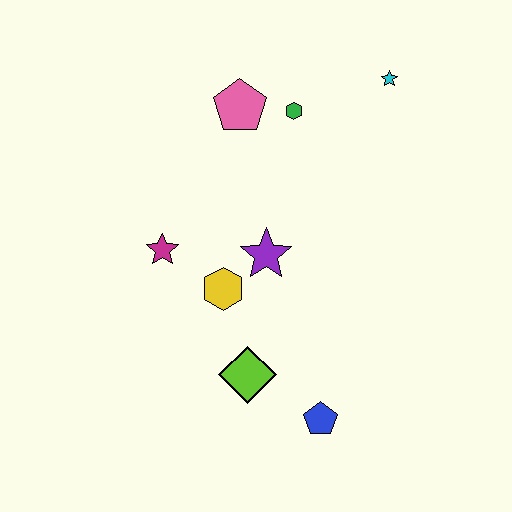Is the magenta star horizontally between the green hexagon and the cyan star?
No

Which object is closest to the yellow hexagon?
The purple star is closest to the yellow hexagon.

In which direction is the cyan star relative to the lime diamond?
The cyan star is above the lime diamond.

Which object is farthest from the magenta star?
The cyan star is farthest from the magenta star.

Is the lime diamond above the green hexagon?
No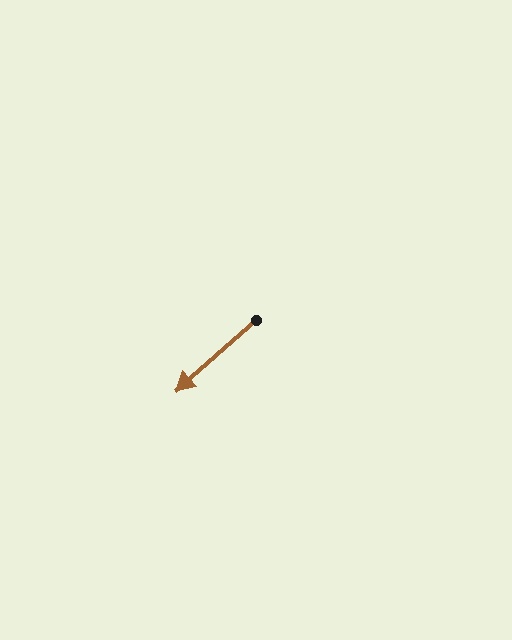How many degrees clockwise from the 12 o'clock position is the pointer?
Approximately 229 degrees.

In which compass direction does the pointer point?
Southwest.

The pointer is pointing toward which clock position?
Roughly 8 o'clock.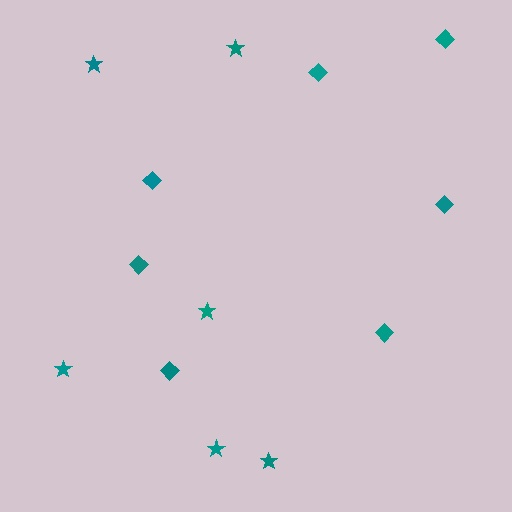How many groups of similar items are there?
There are 2 groups: one group of diamonds (7) and one group of stars (6).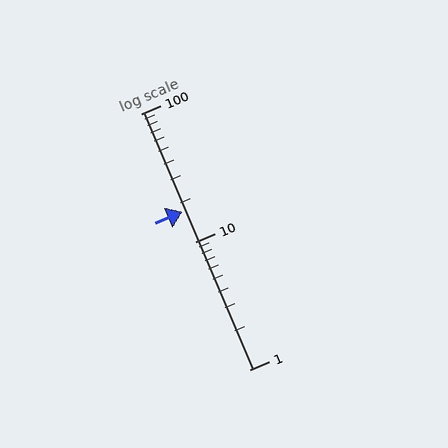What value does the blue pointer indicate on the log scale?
The pointer indicates approximately 17.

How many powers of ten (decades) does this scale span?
The scale spans 2 decades, from 1 to 100.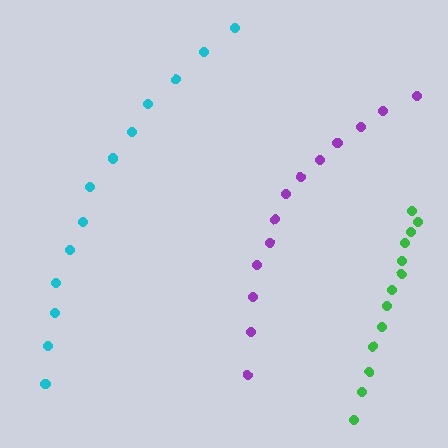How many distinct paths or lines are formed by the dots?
There are 3 distinct paths.